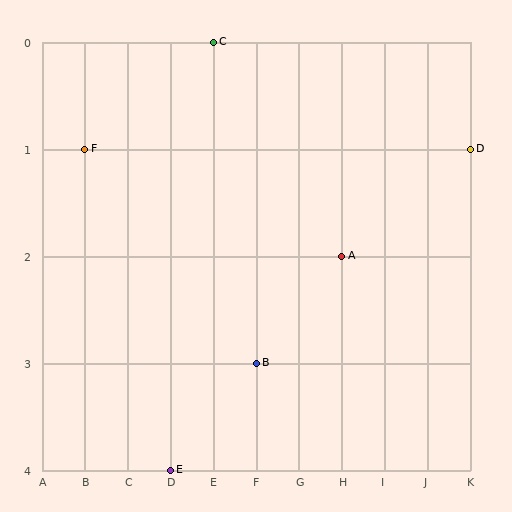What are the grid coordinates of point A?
Point A is at grid coordinates (H, 2).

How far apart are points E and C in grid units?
Points E and C are 1 column and 4 rows apart (about 4.1 grid units diagonally).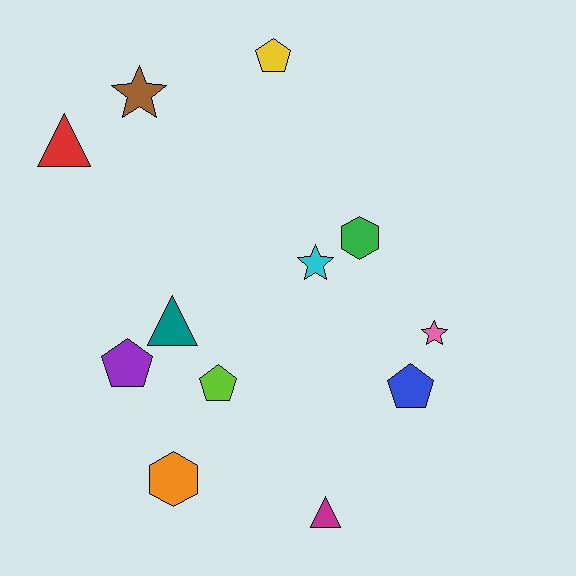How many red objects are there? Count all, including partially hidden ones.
There is 1 red object.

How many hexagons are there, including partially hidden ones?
There are 2 hexagons.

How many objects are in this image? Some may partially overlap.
There are 12 objects.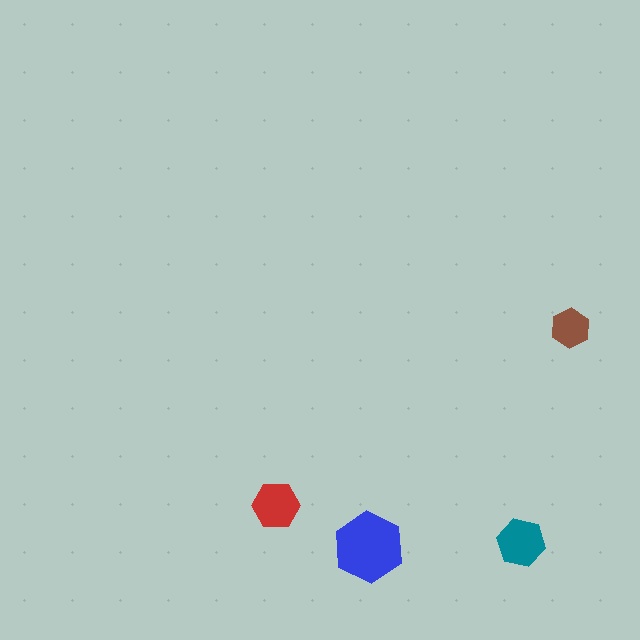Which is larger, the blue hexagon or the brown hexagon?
The blue one.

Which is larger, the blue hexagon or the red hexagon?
The blue one.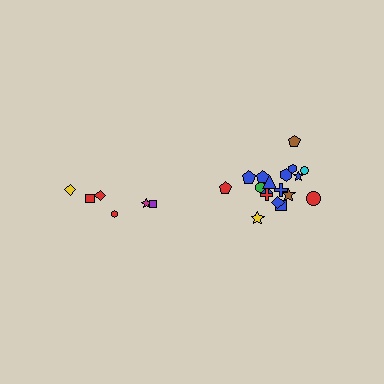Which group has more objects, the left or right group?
The right group.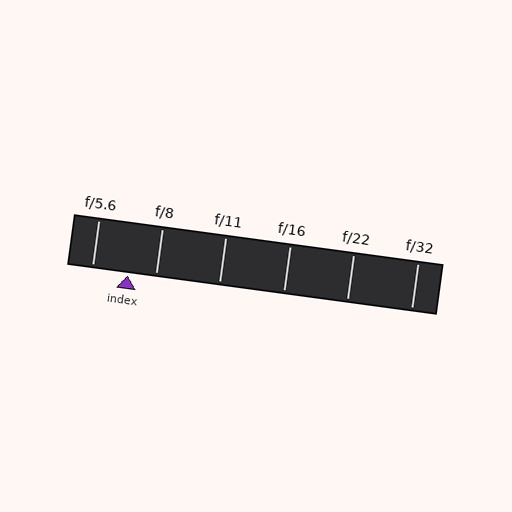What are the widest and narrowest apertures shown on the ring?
The widest aperture shown is f/5.6 and the narrowest is f/32.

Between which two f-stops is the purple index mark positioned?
The index mark is between f/5.6 and f/8.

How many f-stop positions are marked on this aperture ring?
There are 6 f-stop positions marked.